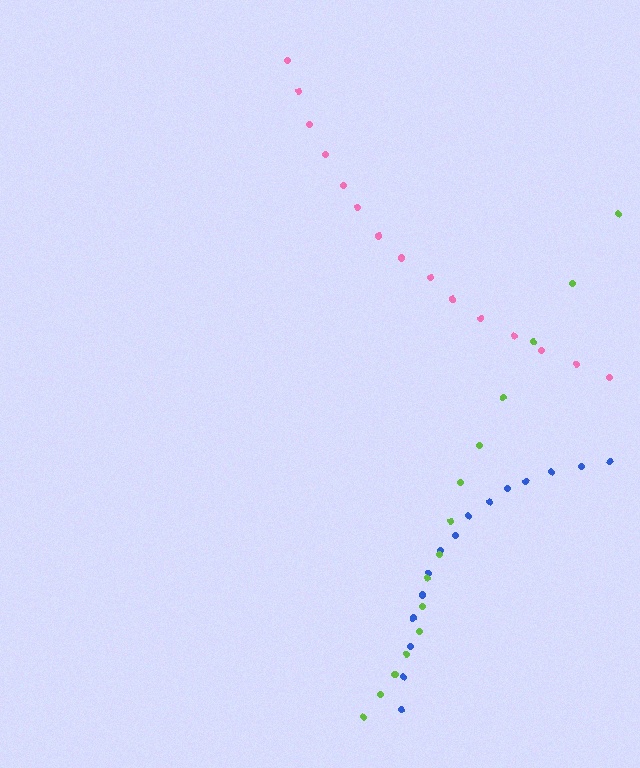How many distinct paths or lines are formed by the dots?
There are 3 distinct paths.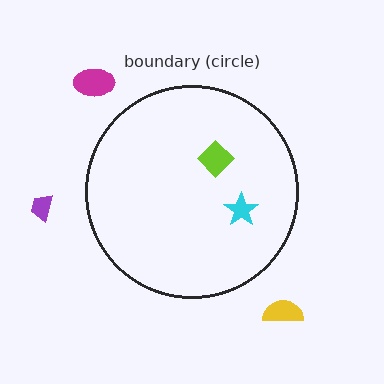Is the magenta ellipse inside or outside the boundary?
Outside.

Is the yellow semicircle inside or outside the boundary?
Outside.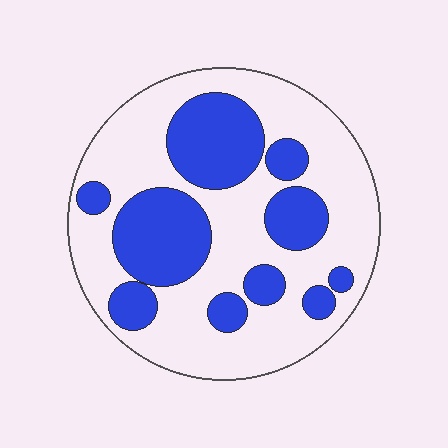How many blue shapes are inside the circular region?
10.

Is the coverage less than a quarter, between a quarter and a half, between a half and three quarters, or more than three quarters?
Between a quarter and a half.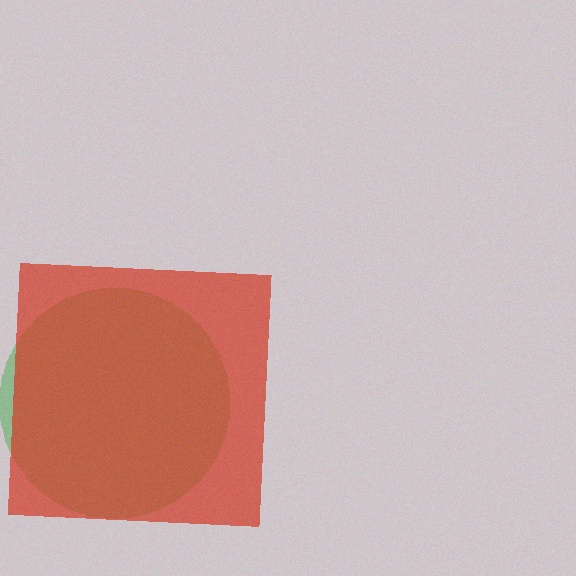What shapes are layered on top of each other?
The layered shapes are: a green circle, a red square.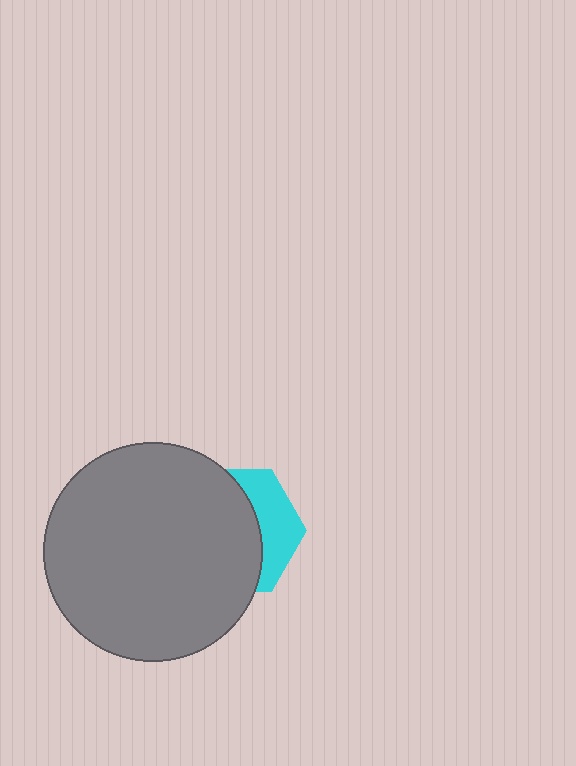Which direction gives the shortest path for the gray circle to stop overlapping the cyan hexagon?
Moving left gives the shortest separation.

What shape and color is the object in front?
The object in front is a gray circle.